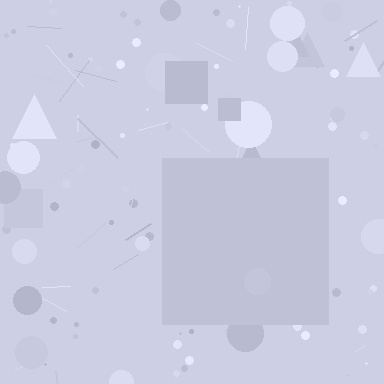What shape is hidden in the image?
A square is hidden in the image.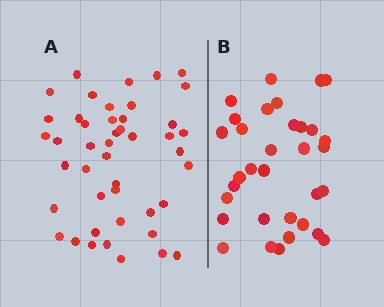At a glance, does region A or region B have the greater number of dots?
Region A (the left region) has more dots.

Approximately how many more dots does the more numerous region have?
Region A has roughly 12 or so more dots than region B.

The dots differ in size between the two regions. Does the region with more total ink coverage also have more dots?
No. Region B has more total ink coverage because its dots are larger, but region A actually contains more individual dots. Total area can be misleading — the number of items is what matters here.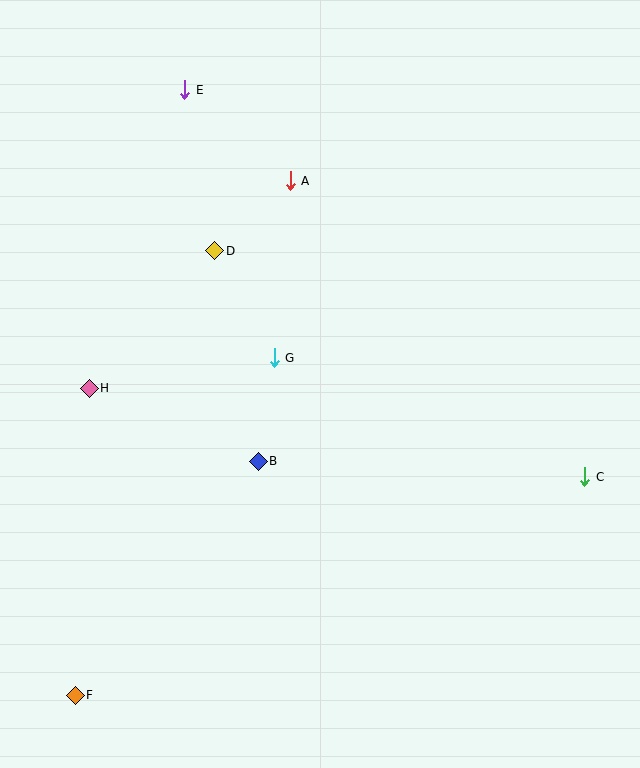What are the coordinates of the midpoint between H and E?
The midpoint between H and E is at (137, 239).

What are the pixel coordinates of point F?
Point F is at (75, 695).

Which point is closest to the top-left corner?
Point E is closest to the top-left corner.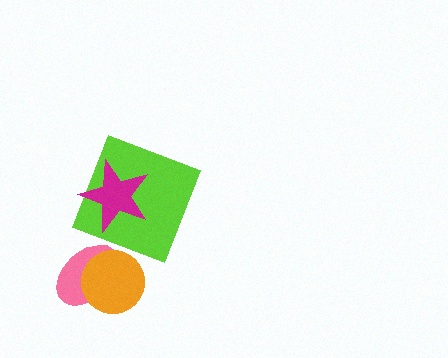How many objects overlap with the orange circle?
1 object overlaps with the orange circle.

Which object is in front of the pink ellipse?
The orange circle is in front of the pink ellipse.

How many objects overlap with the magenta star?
1 object overlaps with the magenta star.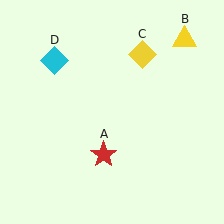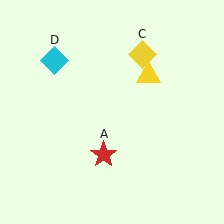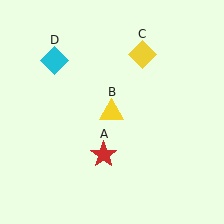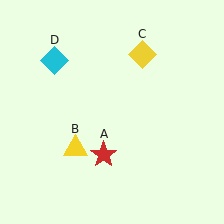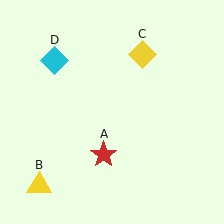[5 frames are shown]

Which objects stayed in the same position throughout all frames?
Red star (object A) and yellow diamond (object C) and cyan diamond (object D) remained stationary.